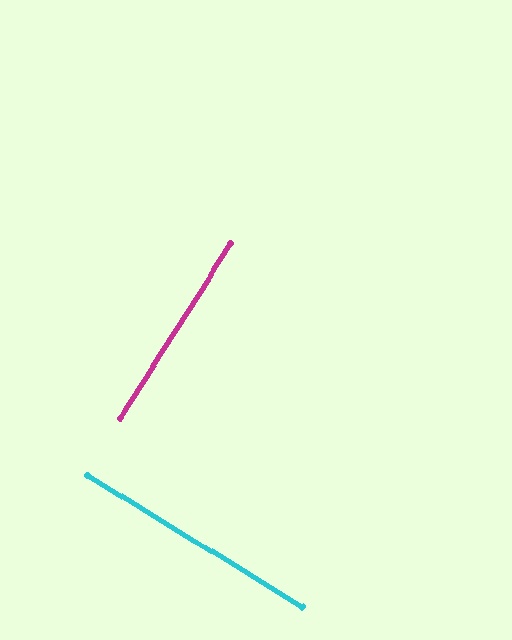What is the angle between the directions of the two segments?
Approximately 89 degrees.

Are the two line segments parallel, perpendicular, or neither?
Perpendicular — they meet at approximately 89°.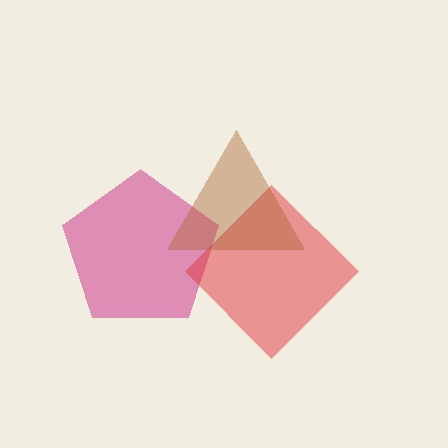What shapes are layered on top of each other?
The layered shapes are: a magenta pentagon, a red diamond, a brown triangle.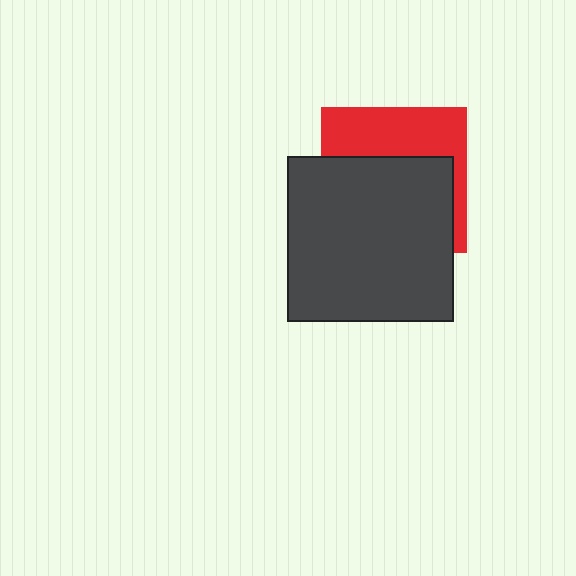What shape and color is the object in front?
The object in front is a dark gray square.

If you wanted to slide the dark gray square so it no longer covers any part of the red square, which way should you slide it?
Slide it down — that is the most direct way to separate the two shapes.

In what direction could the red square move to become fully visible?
The red square could move up. That would shift it out from behind the dark gray square entirely.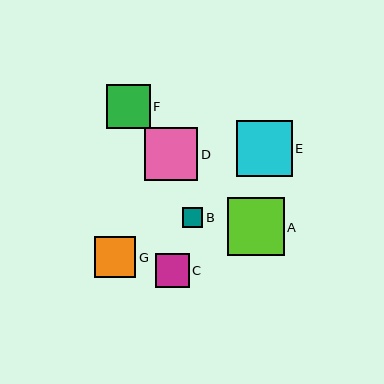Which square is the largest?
Square A is the largest with a size of approximately 57 pixels.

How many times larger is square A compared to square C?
Square A is approximately 1.7 times the size of square C.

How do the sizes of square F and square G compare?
Square F and square G are approximately the same size.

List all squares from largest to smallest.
From largest to smallest: A, E, D, F, G, C, B.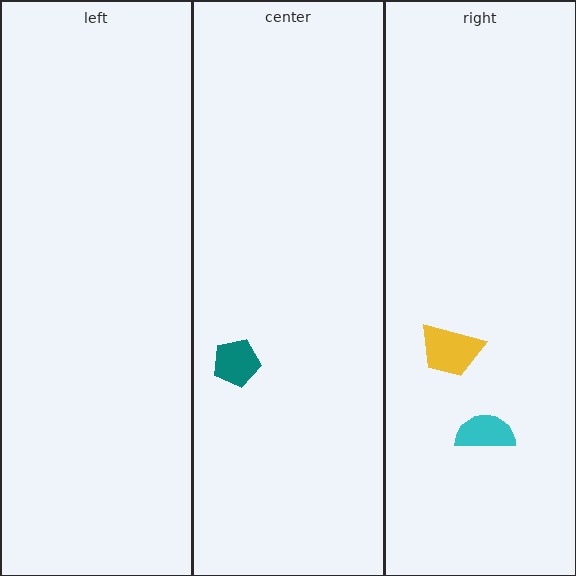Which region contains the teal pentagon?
The center region.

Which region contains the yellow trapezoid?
The right region.